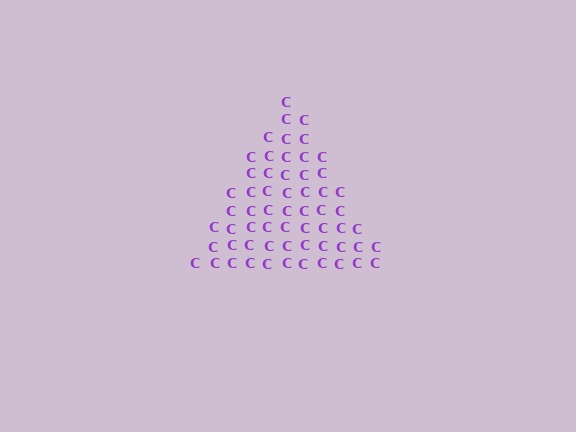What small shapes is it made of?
It is made of small letter C's.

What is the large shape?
The large shape is a triangle.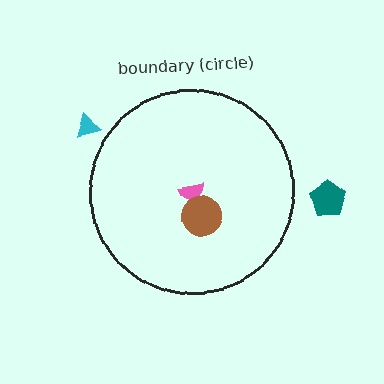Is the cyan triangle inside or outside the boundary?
Outside.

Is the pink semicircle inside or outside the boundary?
Inside.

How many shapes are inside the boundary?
2 inside, 2 outside.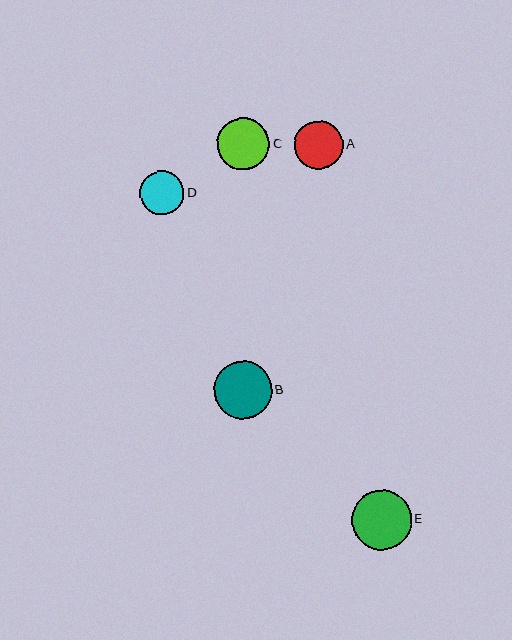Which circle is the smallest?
Circle D is the smallest with a size of approximately 44 pixels.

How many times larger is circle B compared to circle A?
Circle B is approximately 1.2 times the size of circle A.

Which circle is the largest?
Circle E is the largest with a size of approximately 59 pixels.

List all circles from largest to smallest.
From largest to smallest: E, B, C, A, D.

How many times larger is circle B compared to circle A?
Circle B is approximately 1.2 times the size of circle A.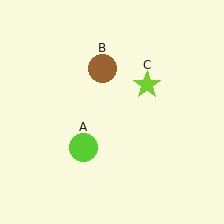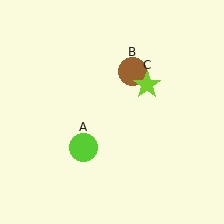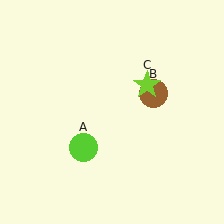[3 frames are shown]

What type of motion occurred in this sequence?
The brown circle (object B) rotated clockwise around the center of the scene.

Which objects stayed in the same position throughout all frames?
Lime circle (object A) and lime star (object C) remained stationary.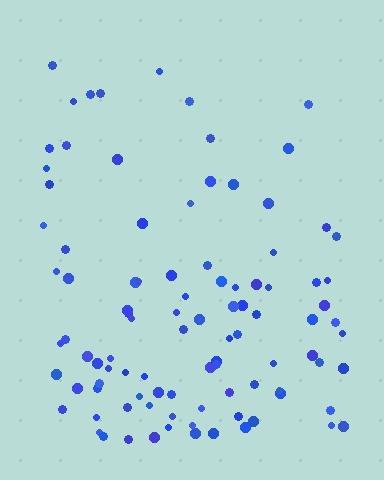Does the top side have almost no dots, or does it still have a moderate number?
Still a moderate number, just noticeably fewer than the bottom.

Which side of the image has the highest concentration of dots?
The bottom.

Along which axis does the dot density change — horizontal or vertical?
Vertical.